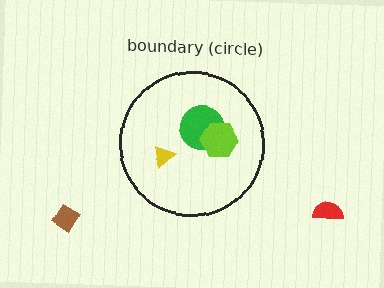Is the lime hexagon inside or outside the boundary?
Inside.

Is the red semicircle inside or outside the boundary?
Outside.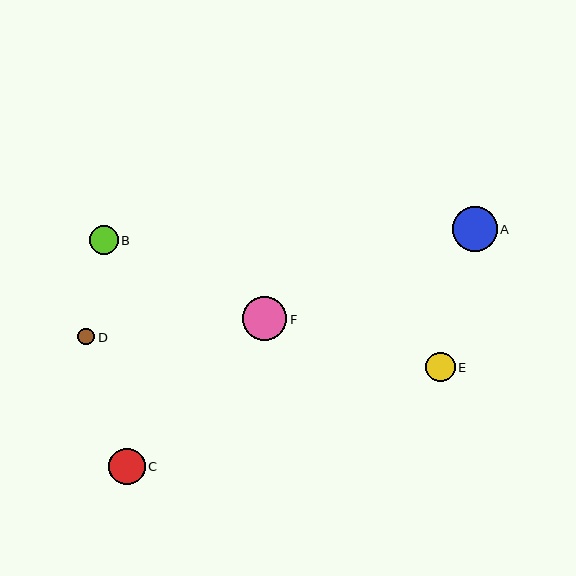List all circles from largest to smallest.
From largest to smallest: A, F, C, E, B, D.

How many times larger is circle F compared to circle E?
Circle F is approximately 1.5 times the size of circle E.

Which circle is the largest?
Circle A is the largest with a size of approximately 45 pixels.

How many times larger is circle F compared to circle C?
Circle F is approximately 1.2 times the size of circle C.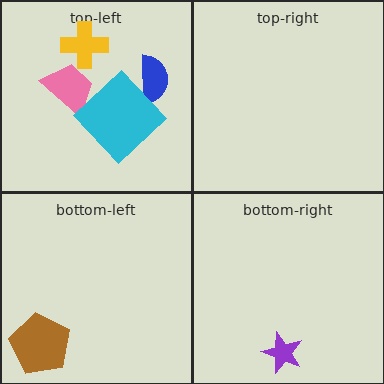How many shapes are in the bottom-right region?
1.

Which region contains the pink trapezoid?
The top-left region.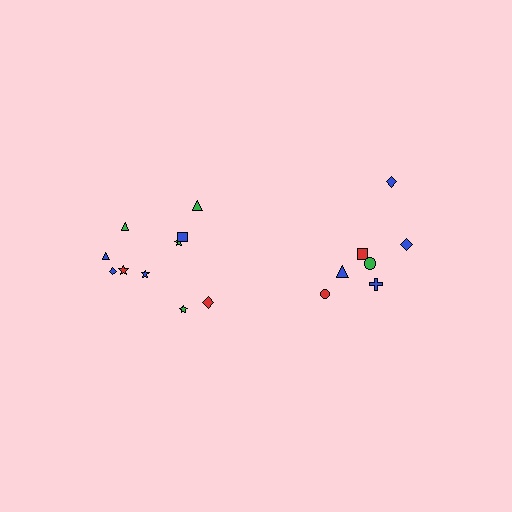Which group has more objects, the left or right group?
The left group.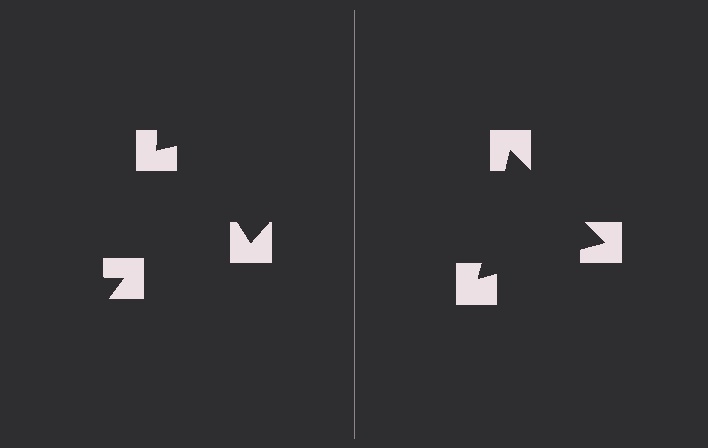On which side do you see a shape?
An illusory triangle appears on the right side. On the left side the wedge cuts are rotated, so no coherent shape forms.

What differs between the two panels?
The notched squares are positioned identically on both sides; only the wedge orientations differ. On the right they align to a triangle; on the left they are misaligned.